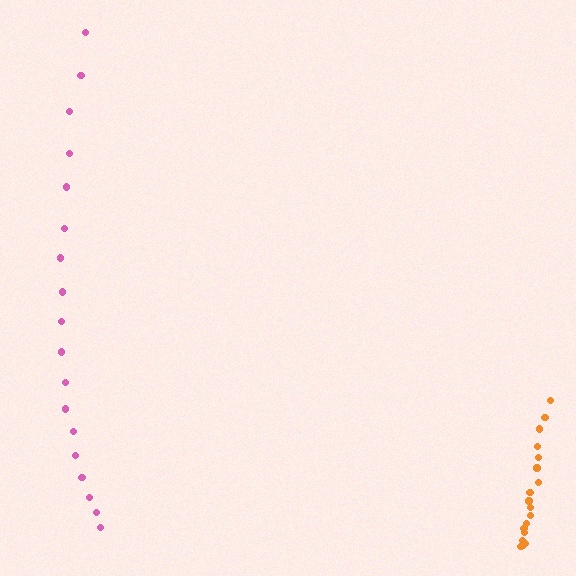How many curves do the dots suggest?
There are 2 distinct paths.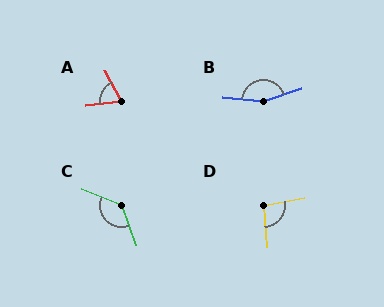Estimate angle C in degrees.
Approximately 131 degrees.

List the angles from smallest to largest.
A (68°), D (96°), C (131°), B (156°).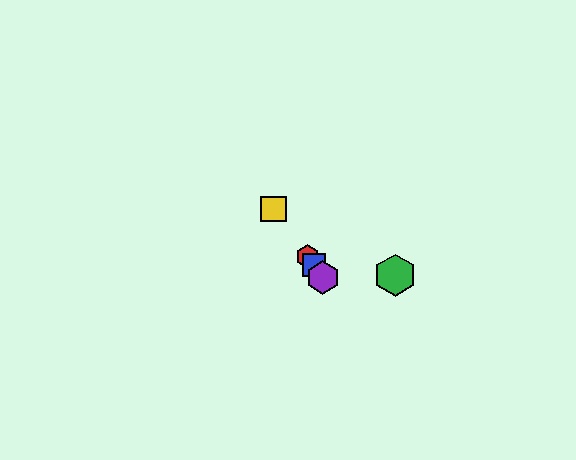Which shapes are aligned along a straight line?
The red hexagon, the blue square, the yellow square, the purple hexagon are aligned along a straight line.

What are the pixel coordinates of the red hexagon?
The red hexagon is at (308, 256).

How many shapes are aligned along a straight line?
4 shapes (the red hexagon, the blue square, the yellow square, the purple hexagon) are aligned along a straight line.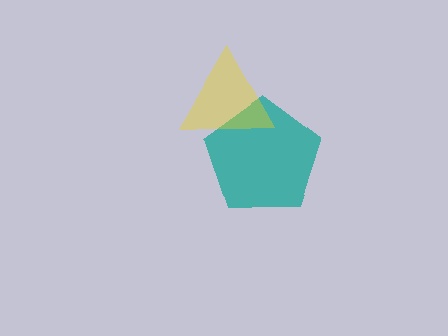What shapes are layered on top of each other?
The layered shapes are: a teal pentagon, a yellow triangle.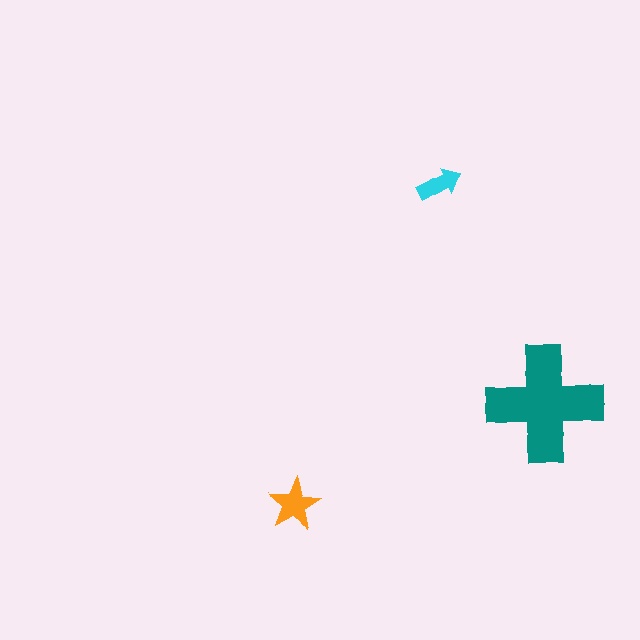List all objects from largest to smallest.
The teal cross, the orange star, the cyan arrow.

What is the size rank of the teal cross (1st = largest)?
1st.